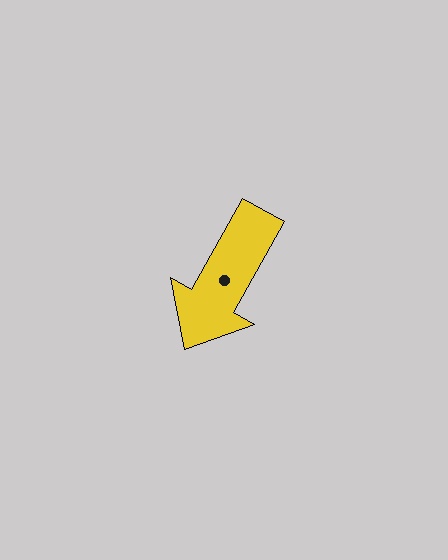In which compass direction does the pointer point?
Southwest.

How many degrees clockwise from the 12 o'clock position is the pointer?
Approximately 209 degrees.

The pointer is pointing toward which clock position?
Roughly 7 o'clock.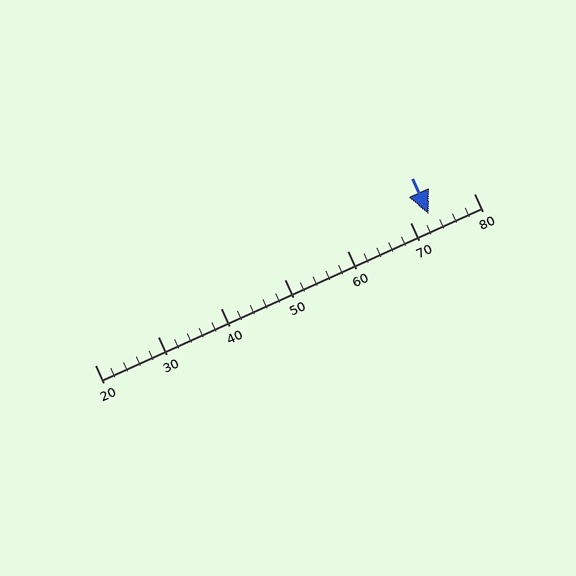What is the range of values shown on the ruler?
The ruler shows values from 20 to 80.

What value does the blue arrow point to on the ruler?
The blue arrow points to approximately 73.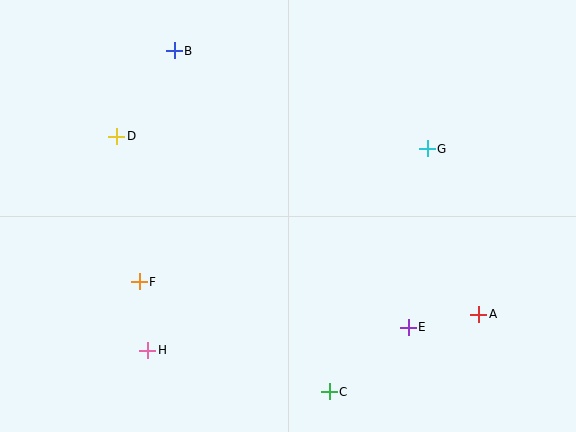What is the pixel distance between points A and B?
The distance between A and B is 403 pixels.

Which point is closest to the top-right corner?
Point G is closest to the top-right corner.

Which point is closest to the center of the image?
Point G at (427, 149) is closest to the center.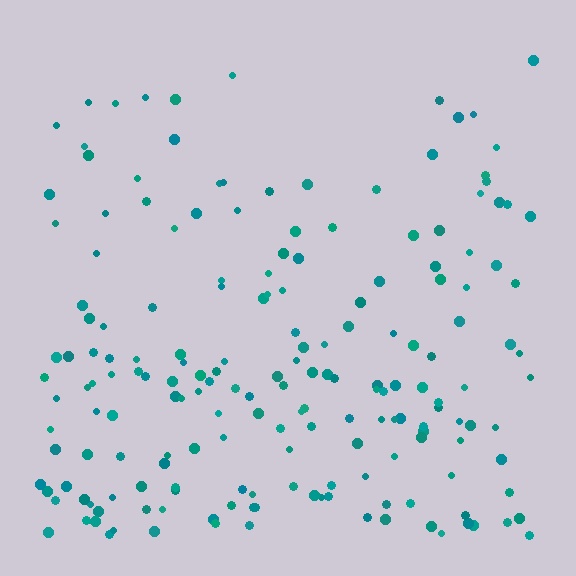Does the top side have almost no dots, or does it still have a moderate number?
Still a moderate number, just noticeably fewer than the bottom.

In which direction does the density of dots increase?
From top to bottom, with the bottom side densest.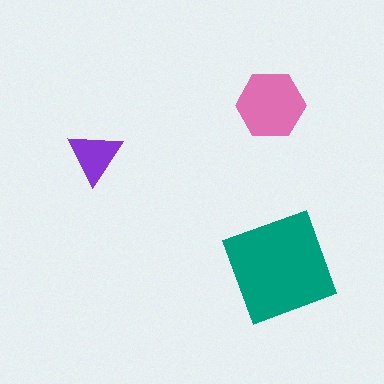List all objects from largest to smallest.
The teal square, the pink hexagon, the purple triangle.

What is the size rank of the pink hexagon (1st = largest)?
2nd.